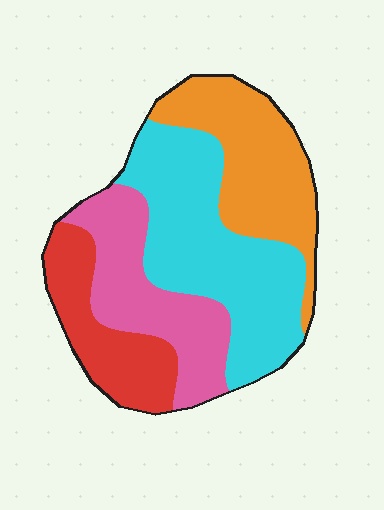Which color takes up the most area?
Cyan, at roughly 35%.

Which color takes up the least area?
Red, at roughly 15%.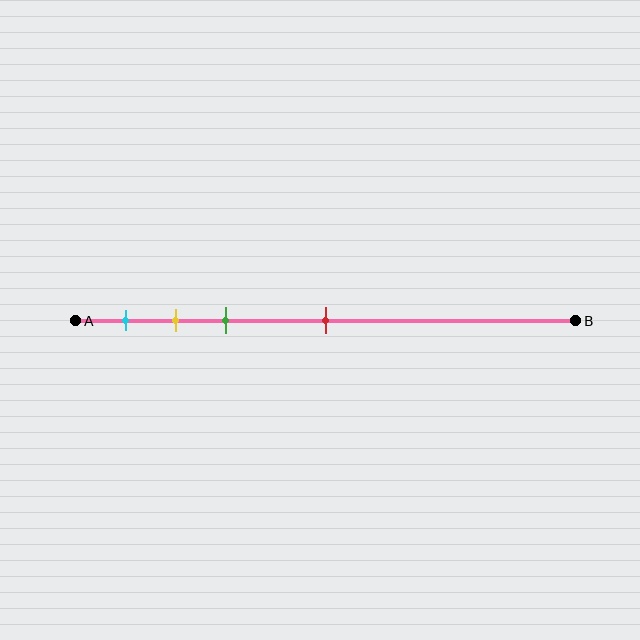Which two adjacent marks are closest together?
The yellow and green marks are the closest adjacent pair.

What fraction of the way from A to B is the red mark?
The red mark is approximately 50% (0.5) of the way from A to B.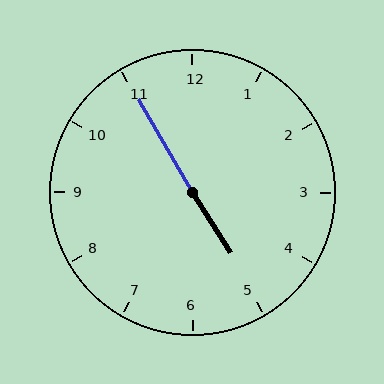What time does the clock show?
4:55.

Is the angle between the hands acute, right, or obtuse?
It is obtuse.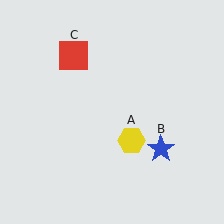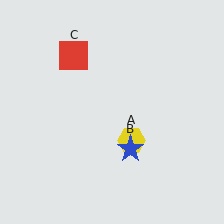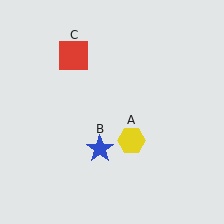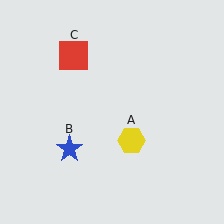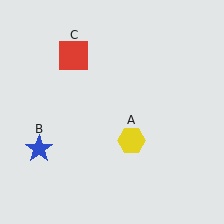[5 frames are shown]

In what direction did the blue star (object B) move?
The blue star (object B) moved left.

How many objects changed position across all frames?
1 object changed position: blue star (object B).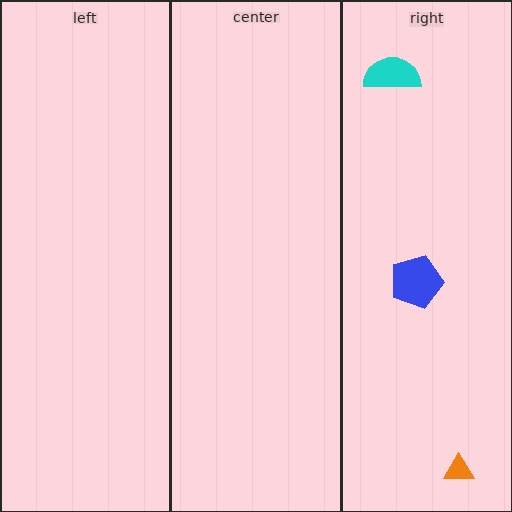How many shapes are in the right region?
3.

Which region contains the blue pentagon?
The right region.